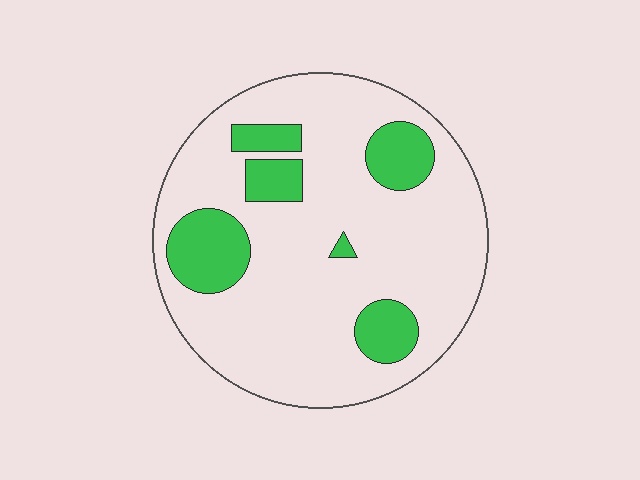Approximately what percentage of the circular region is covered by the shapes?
Approximately 20%.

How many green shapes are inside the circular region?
6.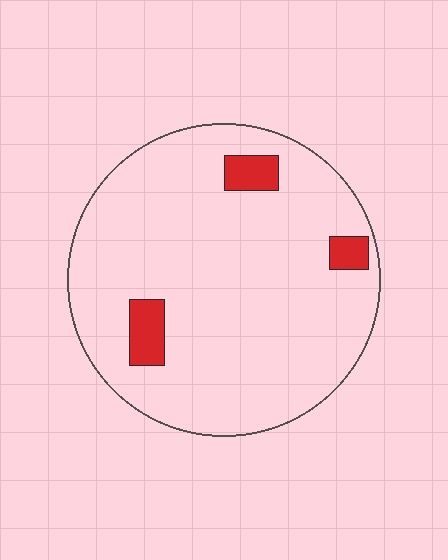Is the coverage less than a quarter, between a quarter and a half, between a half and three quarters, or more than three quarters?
Less than a quarter.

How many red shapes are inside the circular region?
3.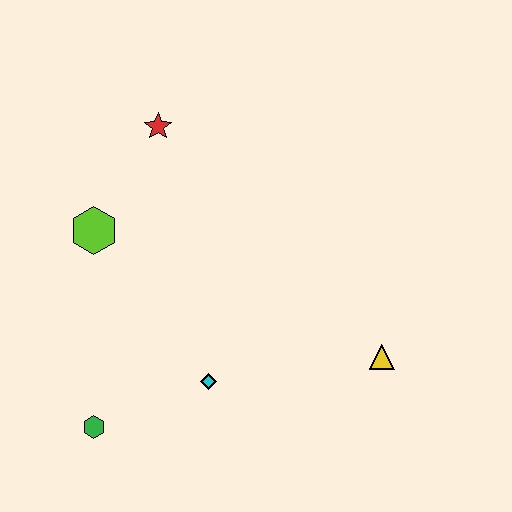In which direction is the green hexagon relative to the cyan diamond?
The green hexagon is to the left of the cyan diamond.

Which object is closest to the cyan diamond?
The green hexagon is closest to the cyan diamond.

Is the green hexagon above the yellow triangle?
No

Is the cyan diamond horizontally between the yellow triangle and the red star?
Yes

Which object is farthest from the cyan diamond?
The red star is farthest from the cyan diamond.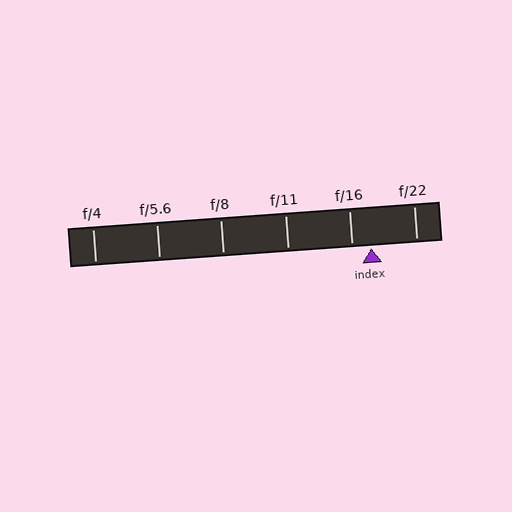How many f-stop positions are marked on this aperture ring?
There are 6 f-stop positions marked.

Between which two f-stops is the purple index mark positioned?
The index mark is between f/16 and f/22.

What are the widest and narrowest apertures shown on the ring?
The widest aperture shown is f/4 and the narrowest is f/22.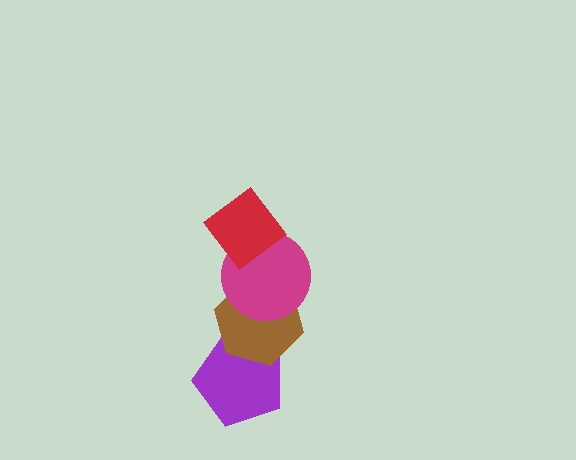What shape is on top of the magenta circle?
The red diamond is on top of the magenta circle.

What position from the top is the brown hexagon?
The brown hexagon is 3rd from the top.